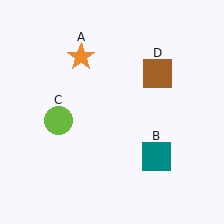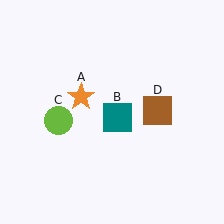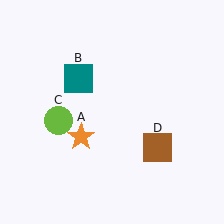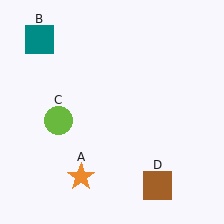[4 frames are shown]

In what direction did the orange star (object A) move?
The orange star (object A) moved down.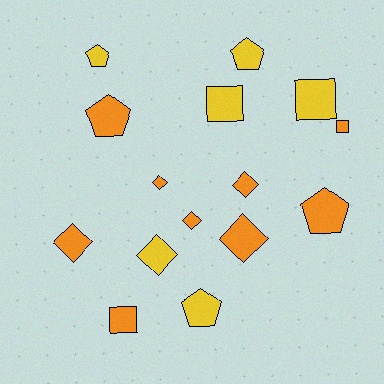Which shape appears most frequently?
Diamond, with 6 objects.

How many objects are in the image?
There are 15 objects.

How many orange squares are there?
There are 2 orange squares.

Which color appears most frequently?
Orange, with 9 objects.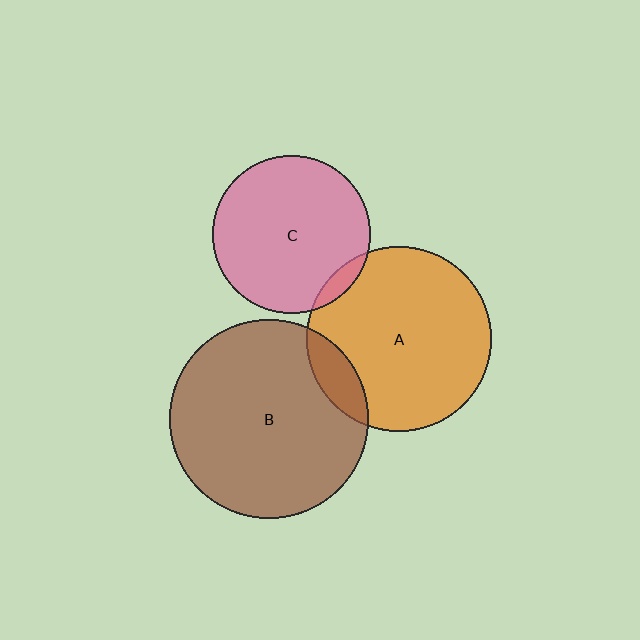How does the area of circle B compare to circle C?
Approximately 1.6 times.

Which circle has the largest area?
Circle B (brown).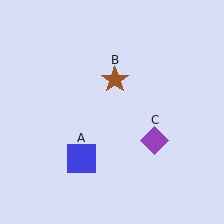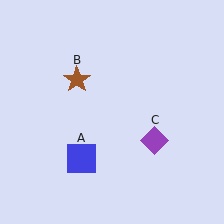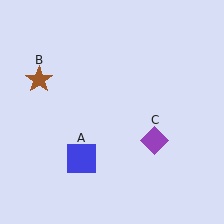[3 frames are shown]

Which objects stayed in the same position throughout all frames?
Blue square (object A) and purple diamond (object C) remained stationary.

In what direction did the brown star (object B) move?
The brown star (object B) moved left.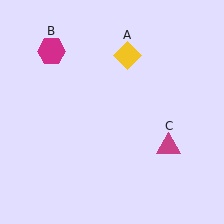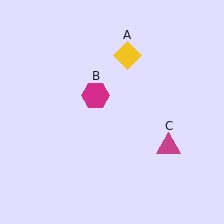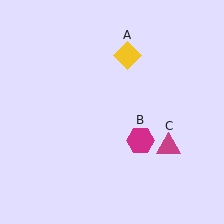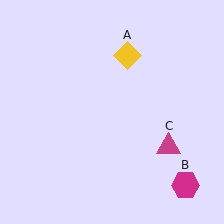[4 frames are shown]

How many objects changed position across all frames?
1 object changed position: magenta hexagon (object B).